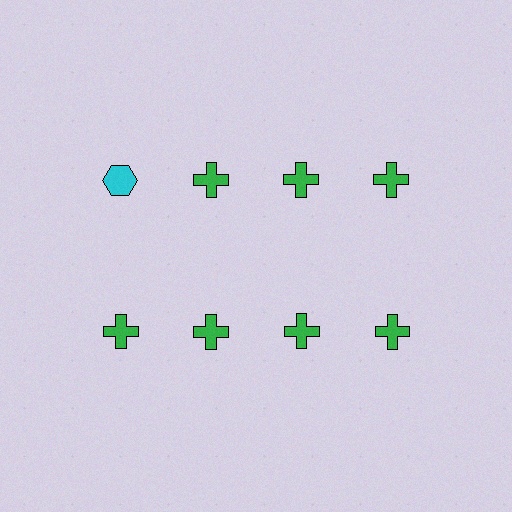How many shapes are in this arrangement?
There are 8 shapes arranged in a grid pattern.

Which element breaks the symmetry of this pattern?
The cyan hexagon in the top row, leftmost column breaks the symmetry. All other shapes are green crosses.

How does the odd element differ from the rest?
It differs in both color (cyan instead of green) and shape (hexagon instead of cross).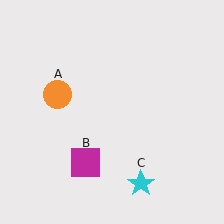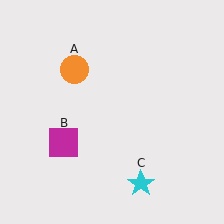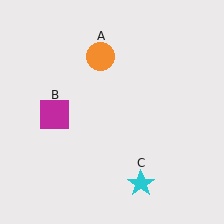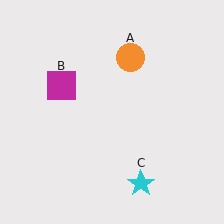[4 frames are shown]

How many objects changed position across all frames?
2 objects changed position: orange circle (object A), magenta square (object B).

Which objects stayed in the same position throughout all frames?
Cyan star (object C) remained stationary.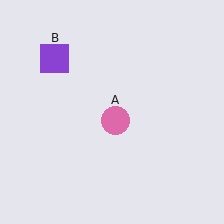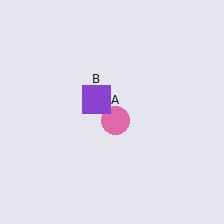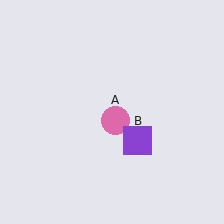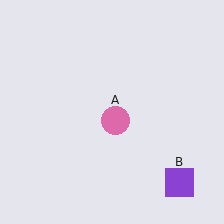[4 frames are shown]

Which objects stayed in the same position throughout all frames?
Pink circle (object A) remained stationary.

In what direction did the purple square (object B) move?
The purple square (object B) moved down and to the right.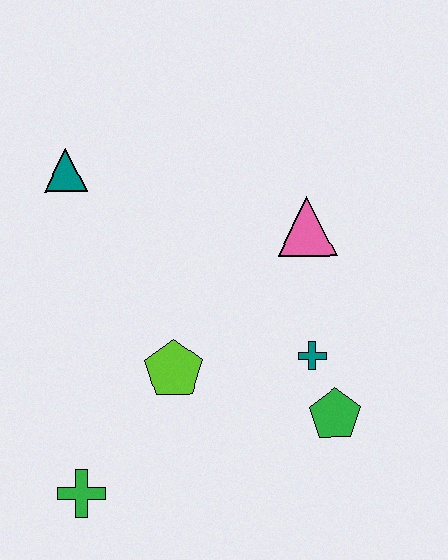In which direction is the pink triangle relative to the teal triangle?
The pink triangle is to the right of the teal triangle.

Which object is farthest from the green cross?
The pink triangle is farthest from the green cross.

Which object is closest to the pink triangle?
The teal cross is closest to the pink triangle.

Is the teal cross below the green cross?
No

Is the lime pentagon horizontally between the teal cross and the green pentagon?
No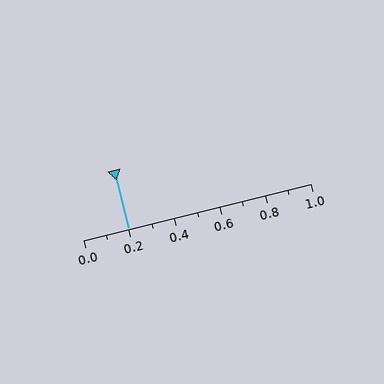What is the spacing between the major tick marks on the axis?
The major ticks are spaced 0.2 apart.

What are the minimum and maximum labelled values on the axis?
The axis runs from 0.0 to 1.0.